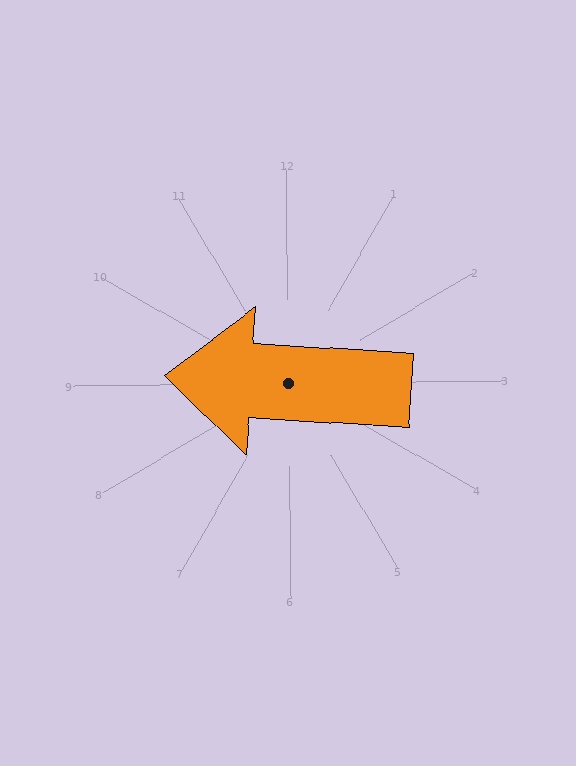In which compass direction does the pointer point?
West.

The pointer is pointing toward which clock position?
Roughly 9 o'clock.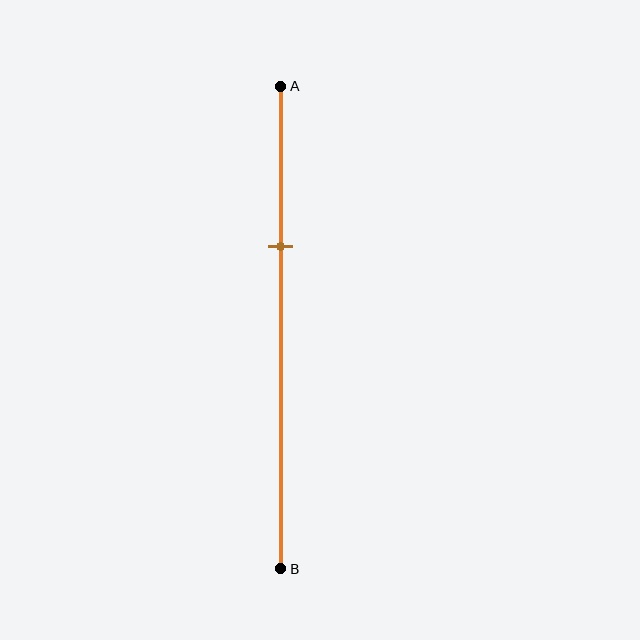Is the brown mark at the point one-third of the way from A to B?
Yes, the mark is approximately at the one-third point.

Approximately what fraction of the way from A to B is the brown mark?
The brown mark is approximately 35% of the way from A to B.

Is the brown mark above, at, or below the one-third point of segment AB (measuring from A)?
The brown mark is approximately at the one-third point of segment AB.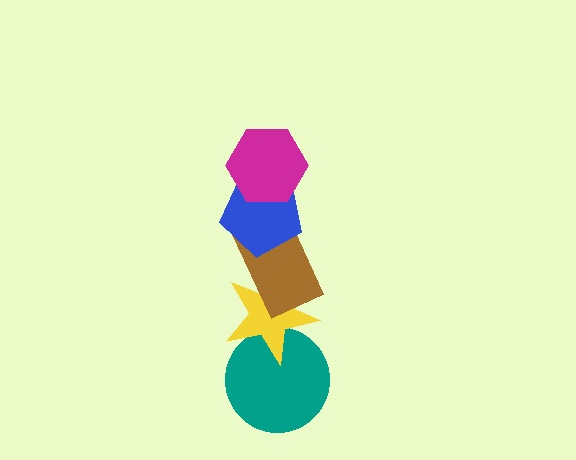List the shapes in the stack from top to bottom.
From top to bottom: the magenta hexagon, the blue pentagon, the brown rectangle, the yellow star, the teal circle.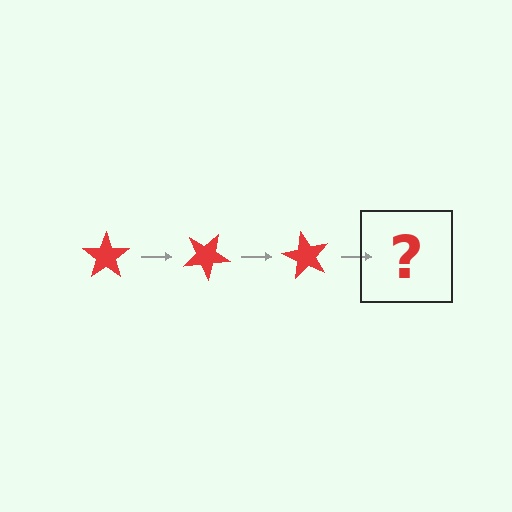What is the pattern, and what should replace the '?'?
The pattern is that the star rotates 30 degrees each step. The '?' should be a red star rotated 90 degrees.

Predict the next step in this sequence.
The next step is a red star rotated 90 degrees.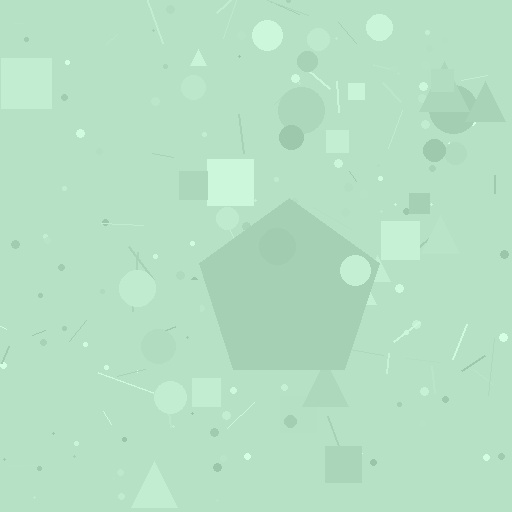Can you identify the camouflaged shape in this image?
The camouflaged shape is a pentagon.